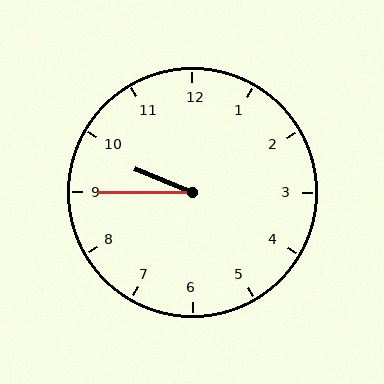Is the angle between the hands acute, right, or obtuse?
It is acute.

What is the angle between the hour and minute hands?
Approximately 22 degrees.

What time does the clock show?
9:45.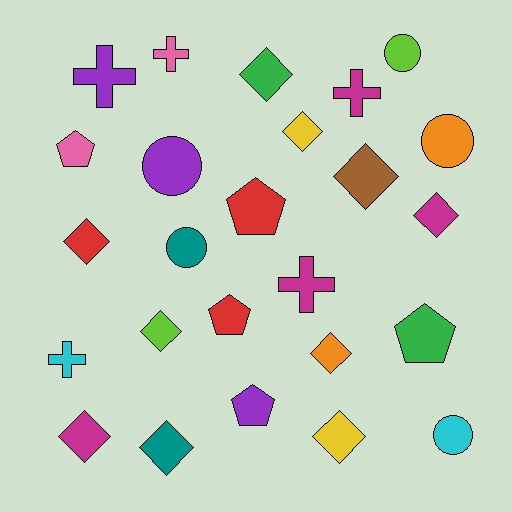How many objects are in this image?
There are 25 objects.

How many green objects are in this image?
There are 2 green objects.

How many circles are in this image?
There are 5 circles.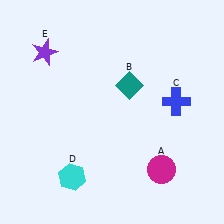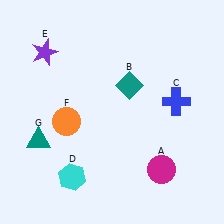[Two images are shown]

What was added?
An orange circle (F), a teal triangle (G) were added in Image 2.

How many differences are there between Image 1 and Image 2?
There are 2 differences between the two images.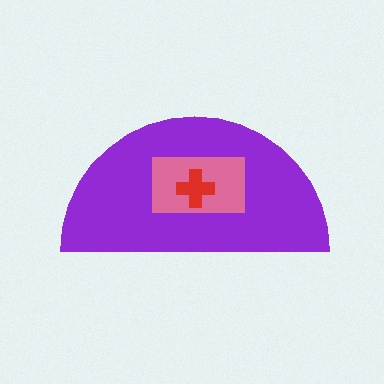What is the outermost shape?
The purple semicircle.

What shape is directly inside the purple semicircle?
The pink rectangle.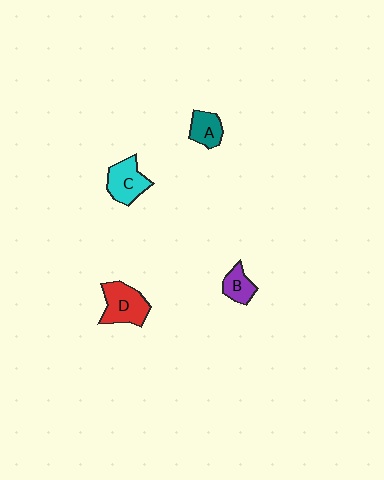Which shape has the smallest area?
Shape B (purple).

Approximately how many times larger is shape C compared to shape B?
Approximately 1.6 times.